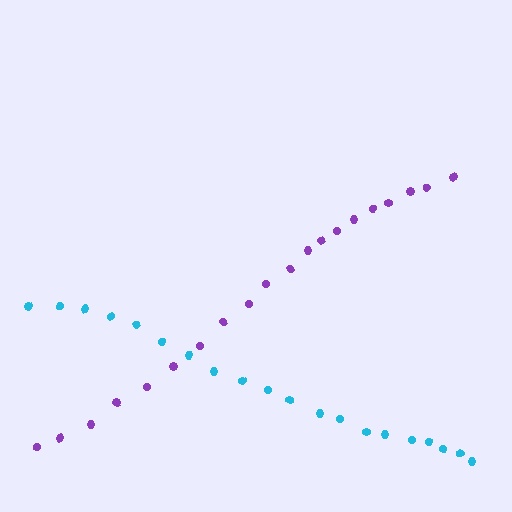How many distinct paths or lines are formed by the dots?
There are 2 distinct paths.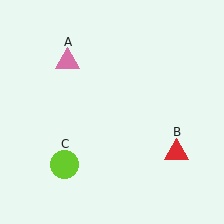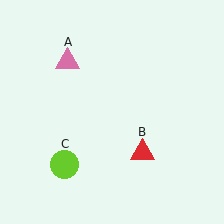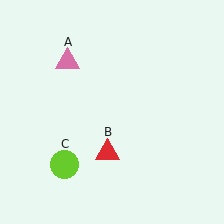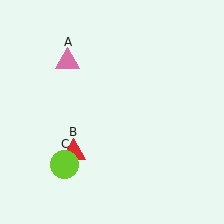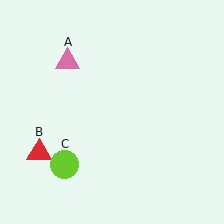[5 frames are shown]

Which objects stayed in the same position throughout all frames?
Pink triangle (object A) and lime circle (object C) remained stationary.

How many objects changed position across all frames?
1 object changed position: red triangle (object B).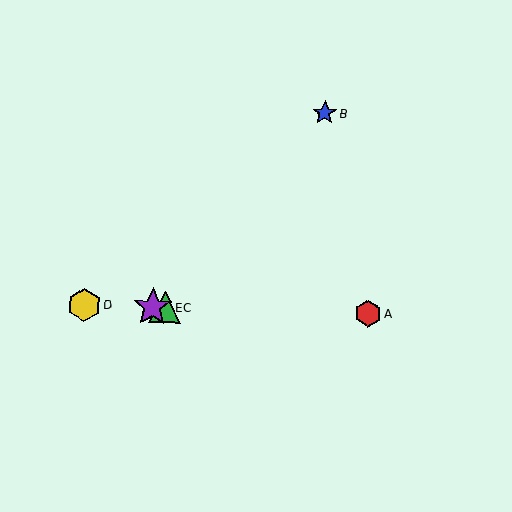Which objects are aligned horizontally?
Objects A, C, D, E are aligned horizontally.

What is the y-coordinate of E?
Object E is at y≈307.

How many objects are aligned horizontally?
4 objects (A, C, D, E) are aligned horizontally.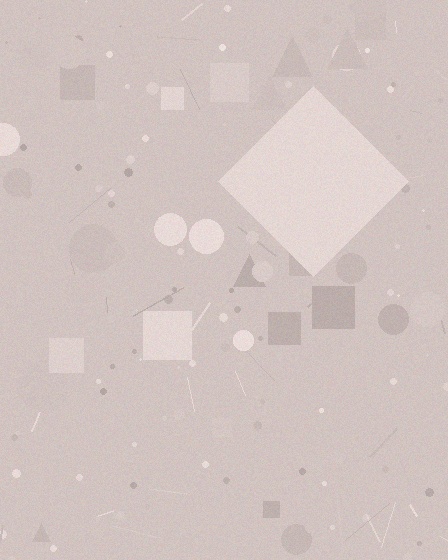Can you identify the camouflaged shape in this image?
The camouflaged shape is a diamond.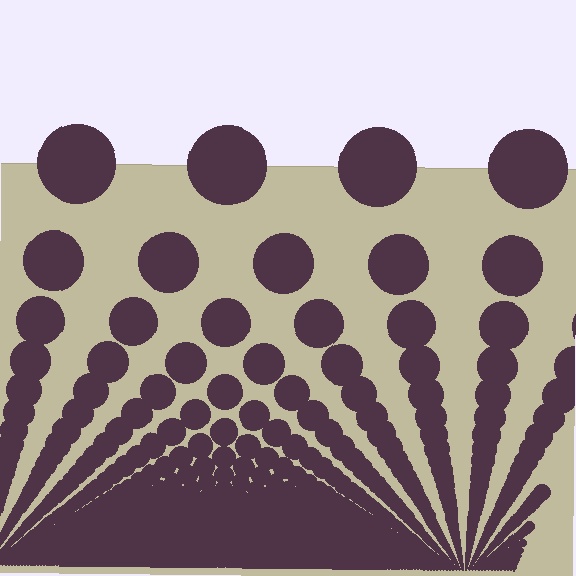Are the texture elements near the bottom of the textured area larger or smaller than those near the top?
Smaller. The gradient is inverted — elements near the bottom are smaller and denser.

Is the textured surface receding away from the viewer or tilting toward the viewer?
The surface appears to tilt toward the viewer. Texture elements get larger and sparser toward the top.